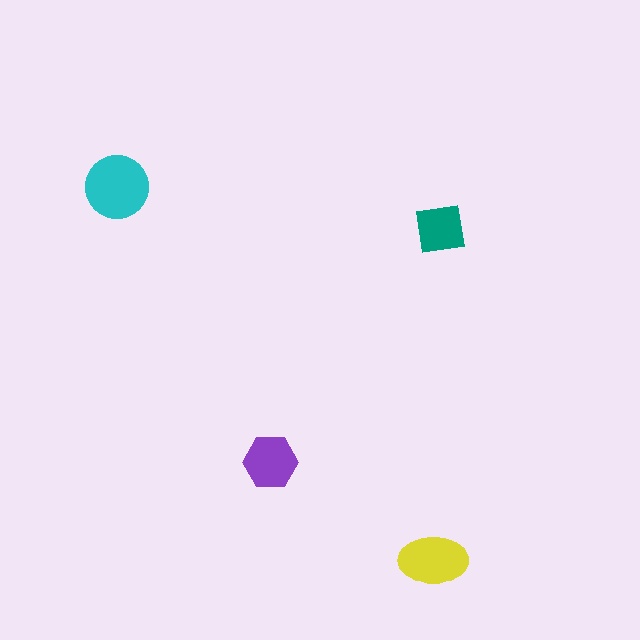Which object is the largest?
The cyan circle.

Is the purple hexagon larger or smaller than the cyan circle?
Smaller.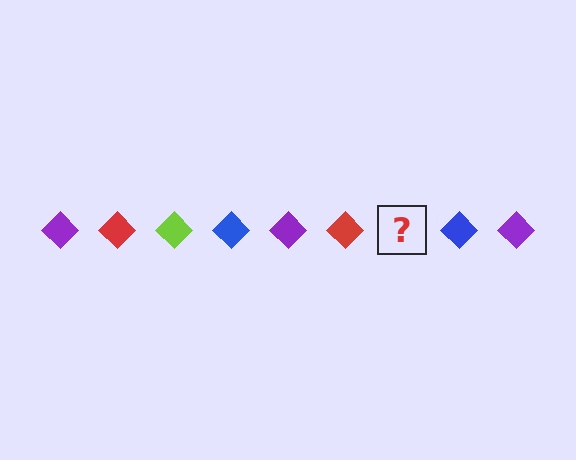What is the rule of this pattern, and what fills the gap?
The rule is that the pattern cycles through purple, red, lime, blue diamonds. The gap should be filled with a lime diamond.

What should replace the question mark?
The question mark should be replaced with a lime diamond.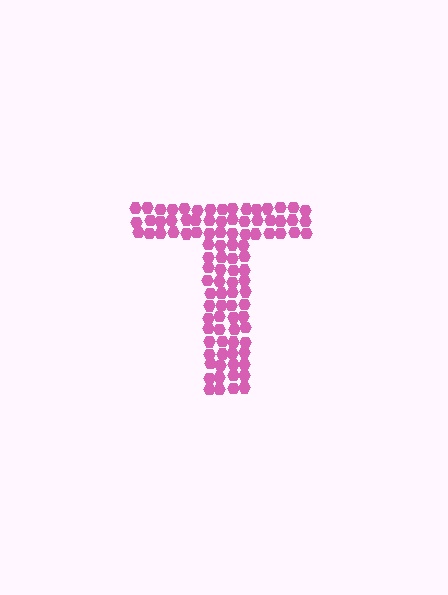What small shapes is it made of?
It is made of small hexagons.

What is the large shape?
The large shape is the letter T.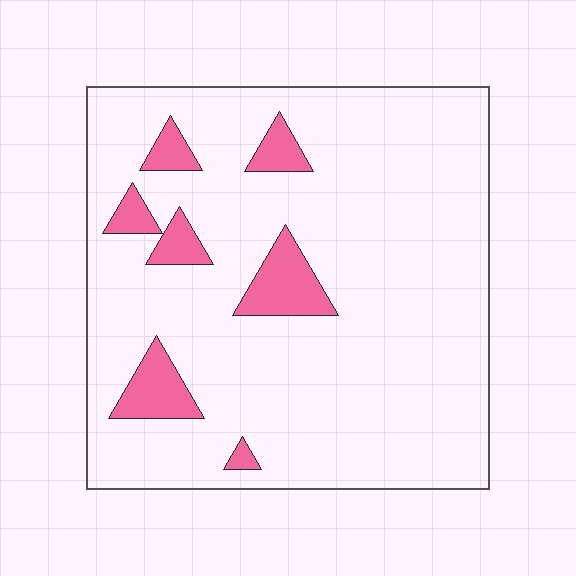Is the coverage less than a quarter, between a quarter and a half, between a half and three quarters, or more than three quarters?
Less than a quarter.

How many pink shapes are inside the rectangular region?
7.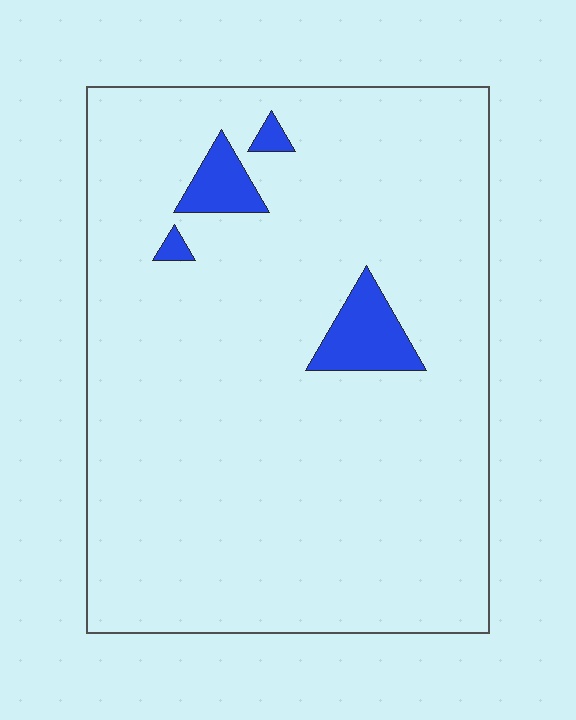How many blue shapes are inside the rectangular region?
4.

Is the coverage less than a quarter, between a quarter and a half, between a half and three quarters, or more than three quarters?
Less than a quarter.